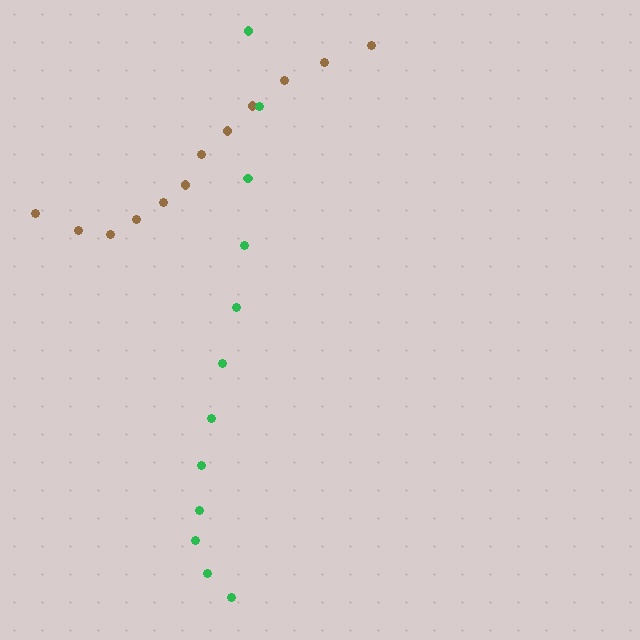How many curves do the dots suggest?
There are 2 distinct paths.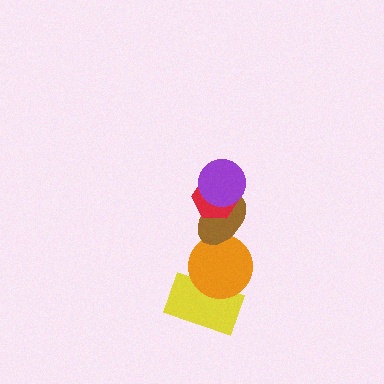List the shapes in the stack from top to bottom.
From top to bottom: the purple circle, the red hexagon, the brown ellipse, the orange circle, the yellow rectangle.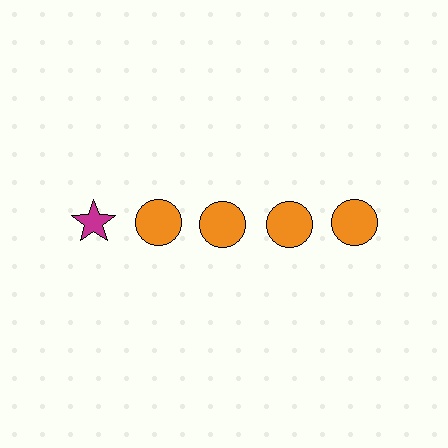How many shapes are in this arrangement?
There are 5 shapes arranged in a grid pattern.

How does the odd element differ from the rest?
It differs in both color (magenta instead of orange) and shape (star instead of circle).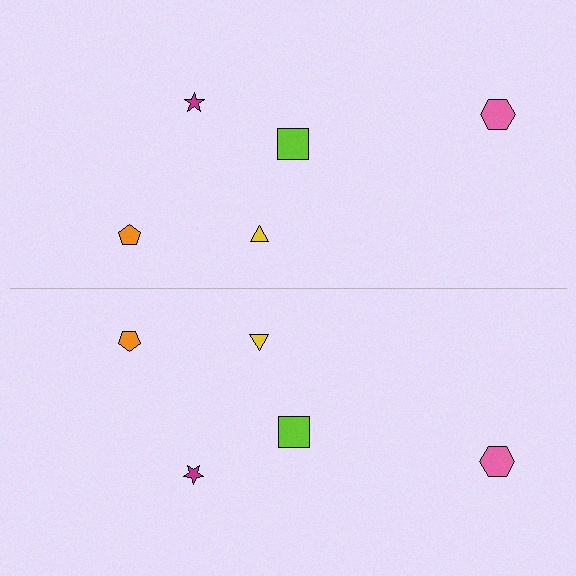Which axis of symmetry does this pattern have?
The pattern has a horizontal axis of symmetry running through the center of the image.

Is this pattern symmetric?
Yes, this pattern has bilateral (reflection) symmetry.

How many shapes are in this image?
There are 10 shapes in this image.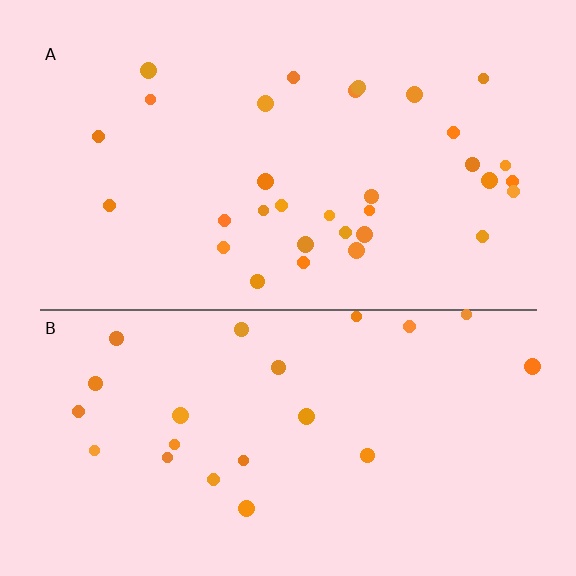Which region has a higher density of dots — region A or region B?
A (the top).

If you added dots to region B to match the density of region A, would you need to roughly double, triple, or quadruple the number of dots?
Approximately double.